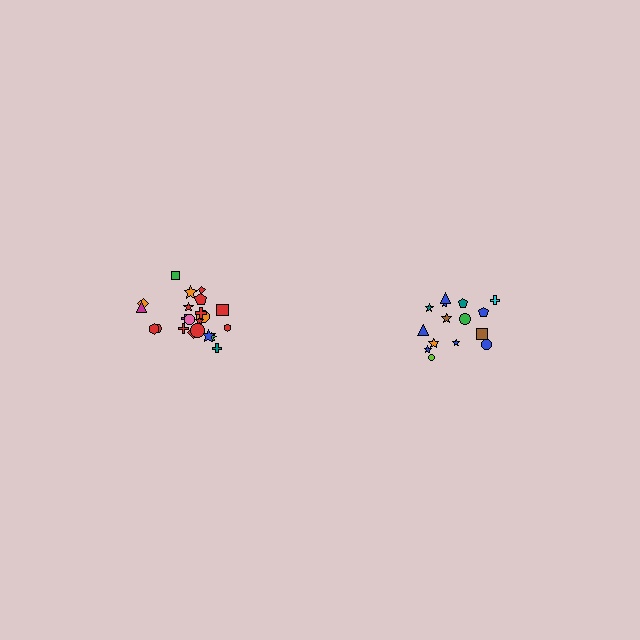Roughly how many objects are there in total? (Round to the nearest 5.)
Roughly 35 objects in total.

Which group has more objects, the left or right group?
The left group.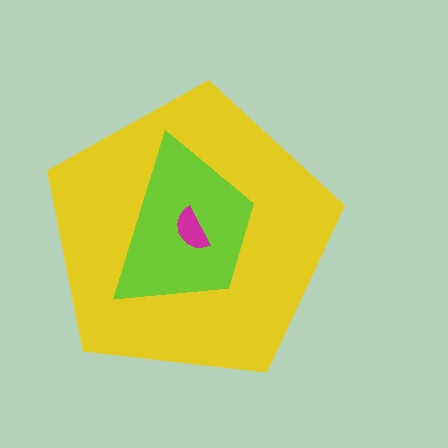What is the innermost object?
The magenta semicircle.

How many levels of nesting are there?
3.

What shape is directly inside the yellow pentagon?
The lime trapezoid.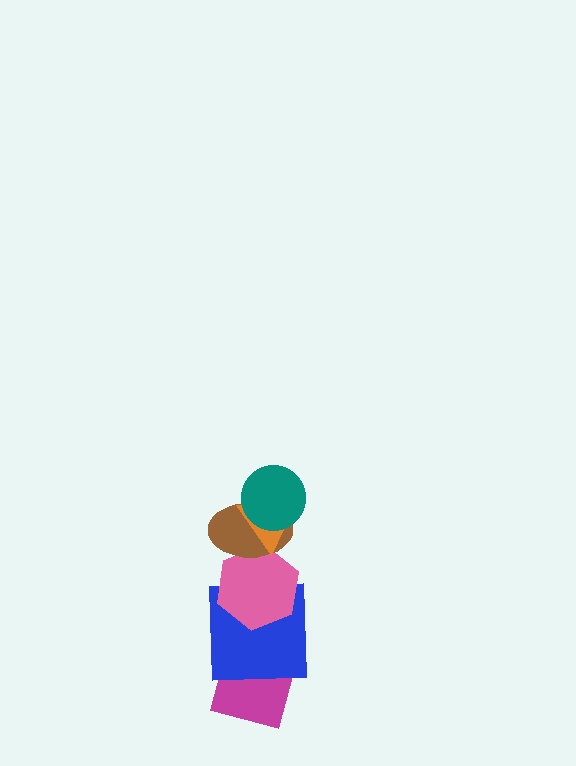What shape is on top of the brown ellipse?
The orange triangle is on top of the brown ellipse.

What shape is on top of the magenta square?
The blue square is on top of the magenta square.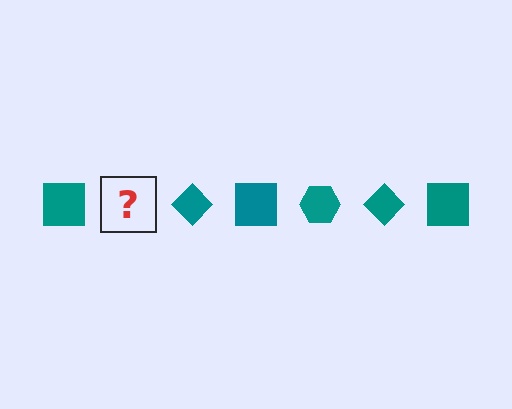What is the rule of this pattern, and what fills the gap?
The rule is that the pattern cycles through square, hexagon, diamond shapes in teal. The gap should be filled with a teal hexagon.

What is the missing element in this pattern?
The missing element is a teal hexagon.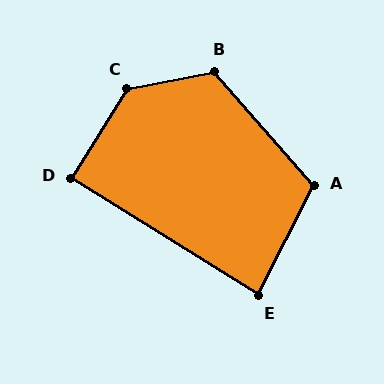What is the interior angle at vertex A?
Approximately 112 degrees (obtuse).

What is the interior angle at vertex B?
Approximately 120 degrees (obtuse).